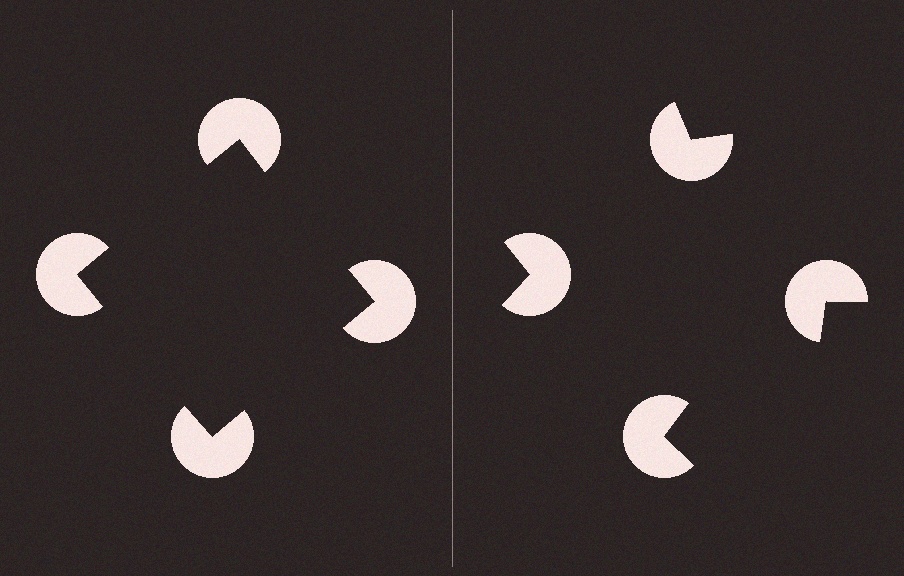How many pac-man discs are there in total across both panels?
8 — 4 on each side.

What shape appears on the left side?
An illusory square.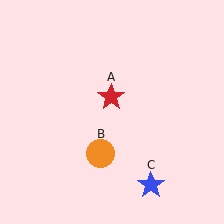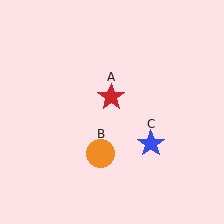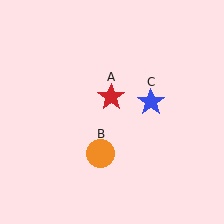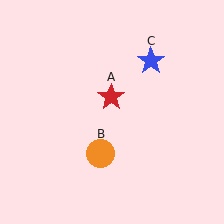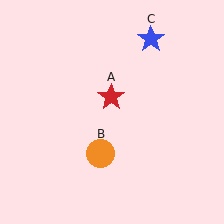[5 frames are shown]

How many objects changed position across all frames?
1 object changed position: blue star (object C).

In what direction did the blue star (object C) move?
The blue star (object C) moved up.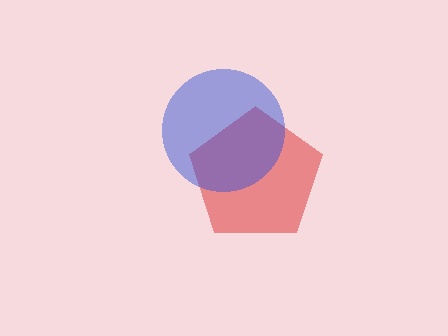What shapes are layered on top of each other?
The layered shapes are: a red pentagon, a blue circle.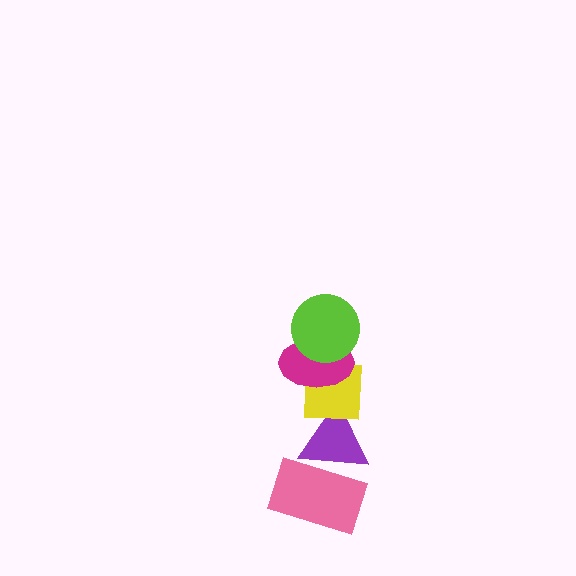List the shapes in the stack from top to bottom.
From top to bottom: the lime circle, the magenta ellipse, the yellow square, the purple triangle, the pink rectangle.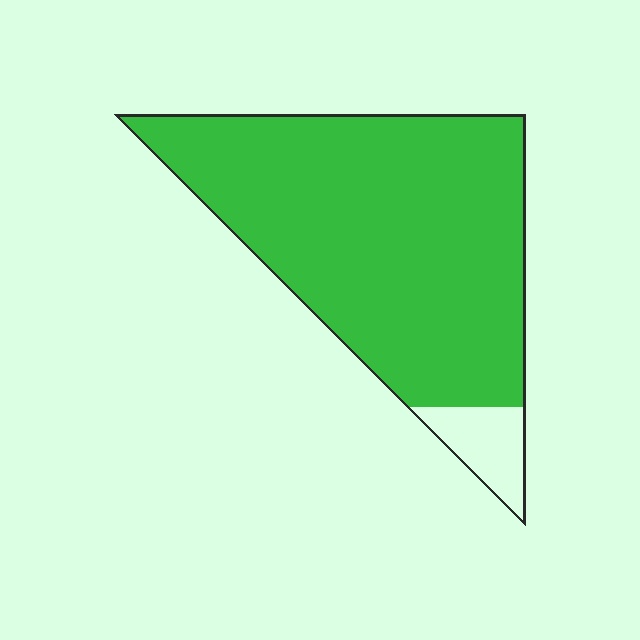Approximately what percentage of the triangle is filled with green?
Approximately 90%.